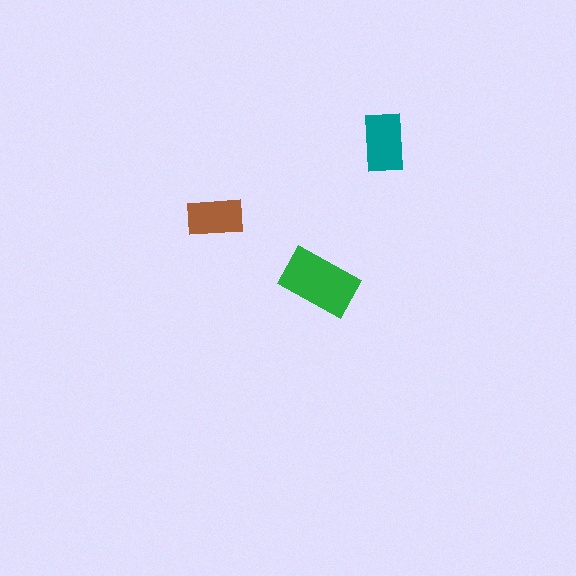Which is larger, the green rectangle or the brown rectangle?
The green one.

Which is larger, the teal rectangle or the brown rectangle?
The teal one.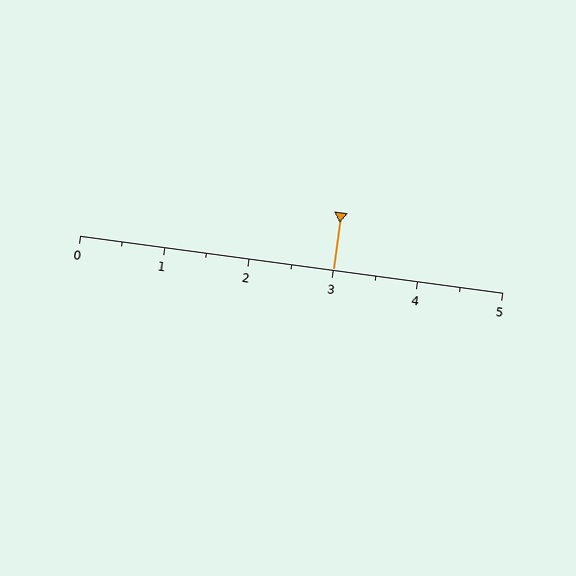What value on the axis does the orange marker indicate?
The marker indicates approximately 3.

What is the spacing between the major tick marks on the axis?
The major ticks are spaced 1 apart.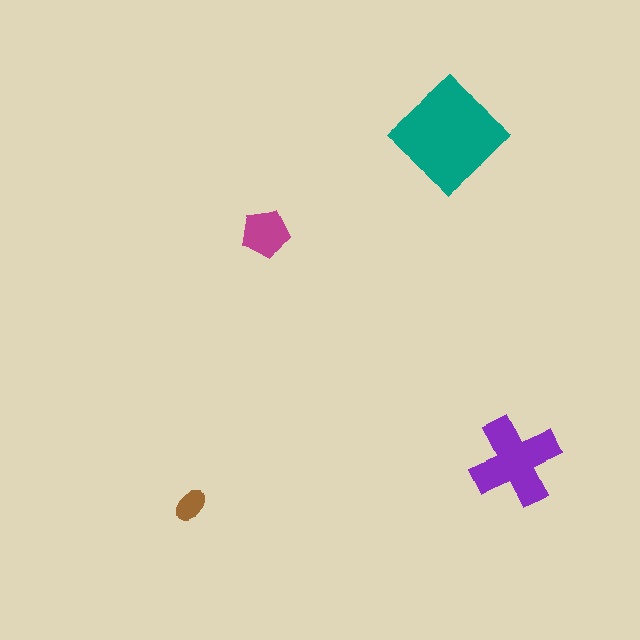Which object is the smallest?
The brown ellipse.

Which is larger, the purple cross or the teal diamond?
The teal diamond.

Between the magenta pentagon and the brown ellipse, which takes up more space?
The magenta pentagon.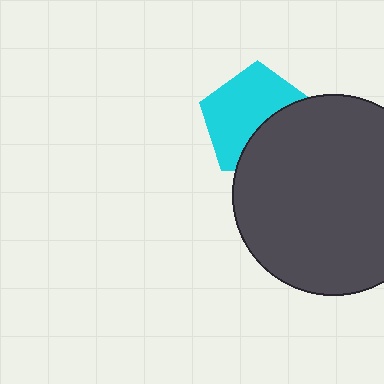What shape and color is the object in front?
The object in front is a dark gray circle.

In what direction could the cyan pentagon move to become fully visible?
The cyan pentagon could move toward the upper-left. That would shift it out from behind the dark gray circle entirely.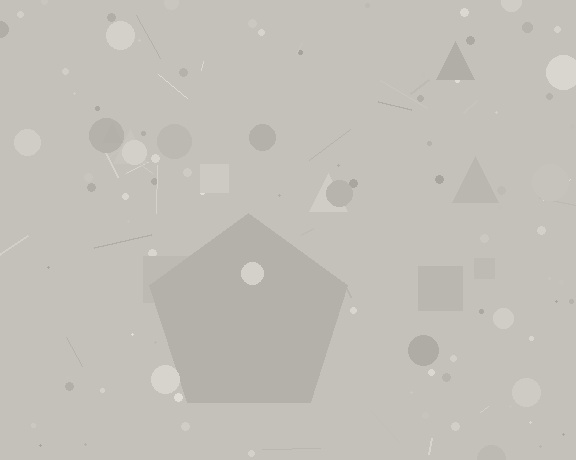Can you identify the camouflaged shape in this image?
The camouflaged shape is a pentagon.